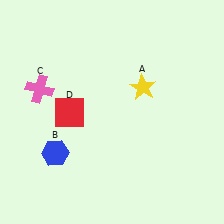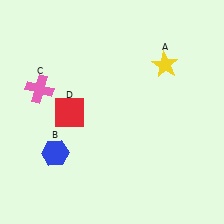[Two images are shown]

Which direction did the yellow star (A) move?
The yellow star (A) moved up.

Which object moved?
The yellow star (A) moved up.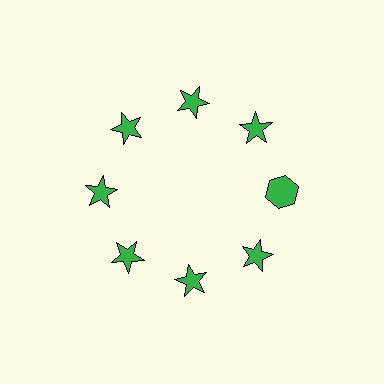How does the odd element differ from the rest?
It has a different shape: hexagon instead of star.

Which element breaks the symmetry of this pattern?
The green hexagon at roughly the 3 o'clock position breaks the symmetry. All other shapes are green stars.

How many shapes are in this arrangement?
There are 8 shapes arranged in a ring pattern.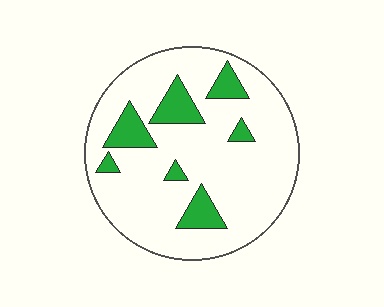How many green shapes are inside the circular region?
7.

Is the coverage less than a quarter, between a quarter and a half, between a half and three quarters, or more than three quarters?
Less than a quarter.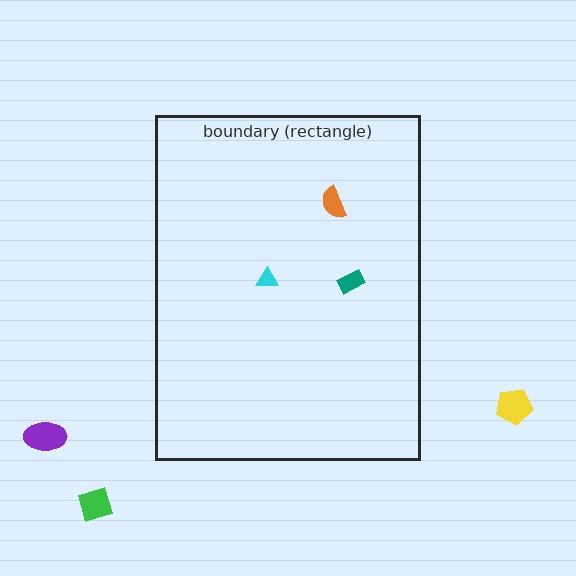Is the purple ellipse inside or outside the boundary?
Outside.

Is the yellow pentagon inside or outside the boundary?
Outside.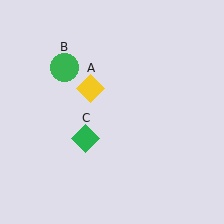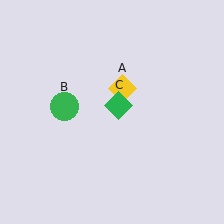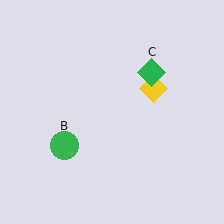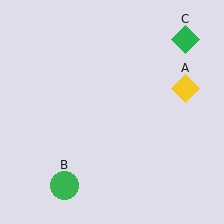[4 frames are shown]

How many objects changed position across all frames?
3 objects changed position: yellow diamond (object A), green circle (object B), green diamond (object C).